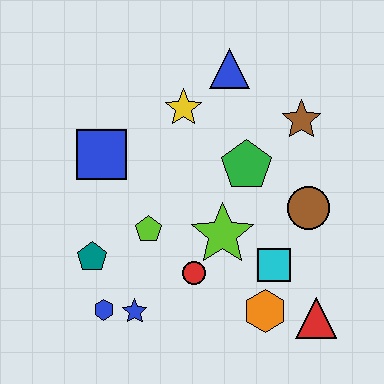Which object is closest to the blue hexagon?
The blue star is closest to the blue hexagon.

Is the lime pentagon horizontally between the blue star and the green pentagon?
Yes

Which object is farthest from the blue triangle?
The blue hexagon is farthest from the blue triangle.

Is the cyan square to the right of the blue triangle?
Yes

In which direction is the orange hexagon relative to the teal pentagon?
The orange hexagon is to the right of the teal pentagon.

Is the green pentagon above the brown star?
No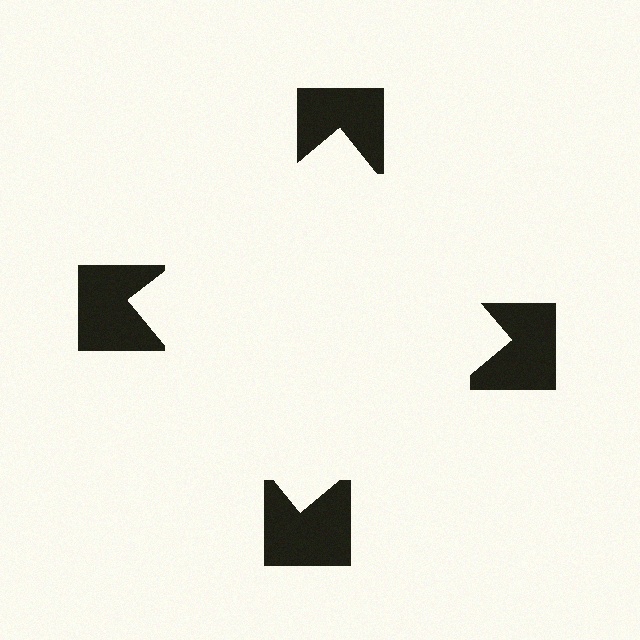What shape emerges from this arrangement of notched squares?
An illusory square — its edges are inferred from the aligned wedge cuts in the notched squares, not physically drawn.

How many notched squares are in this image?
There are 4 — one at each vertex of the illusory square.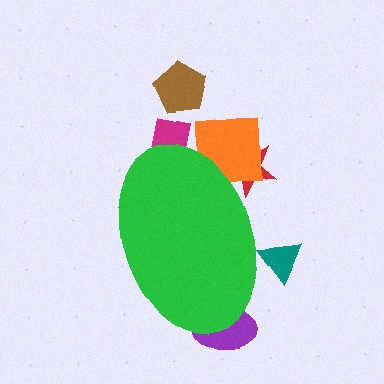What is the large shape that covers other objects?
A green ellipse.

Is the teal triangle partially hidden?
Yes, the teal triangle is partially hidden behind the green ellipse.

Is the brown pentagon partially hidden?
No, the brown pentagon is fully visible.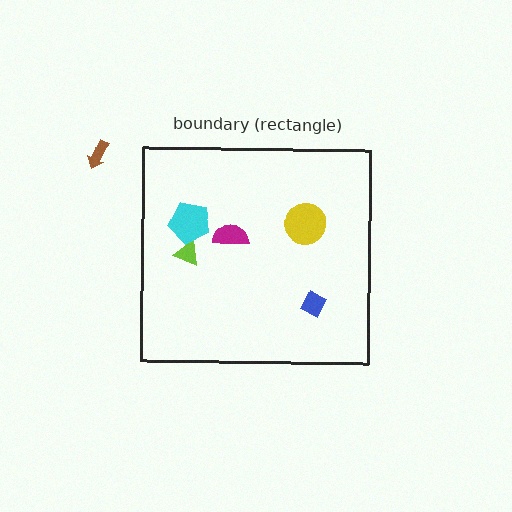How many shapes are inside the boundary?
5 inside, 1 outside.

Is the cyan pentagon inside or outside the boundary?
Inside.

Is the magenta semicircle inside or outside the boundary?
Inside.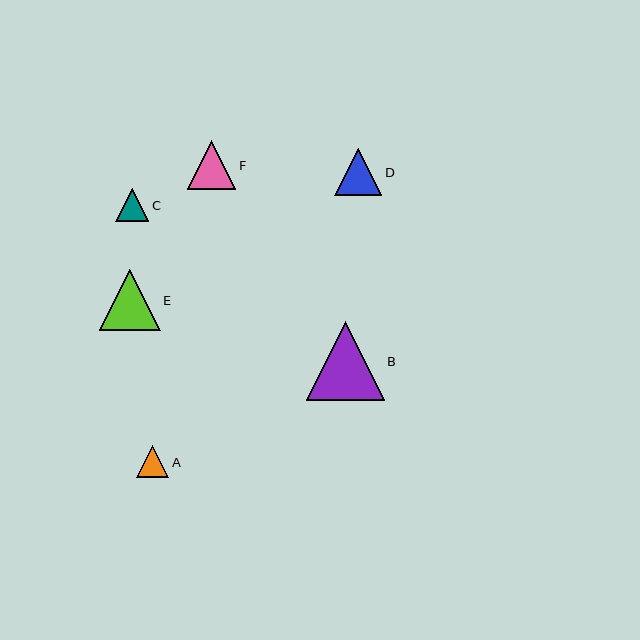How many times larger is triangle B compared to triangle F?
Triangle B is approximately 1.6 times the size of triangle F.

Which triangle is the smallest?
Triangle A is the smallest with a size of approximately 32 pixels.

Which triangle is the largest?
Triangle B is the largest with a size of approximately 78 pixels.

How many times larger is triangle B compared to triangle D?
Triangle B is approximately 1.7 times the size of triangle D.